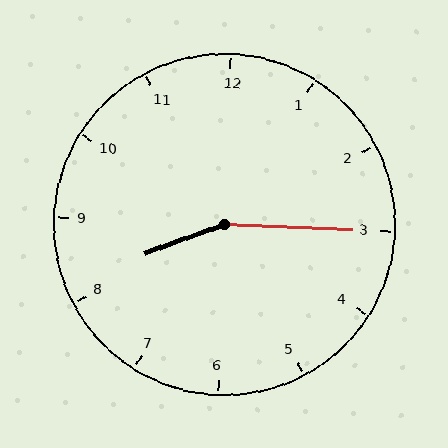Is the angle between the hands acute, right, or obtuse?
It is obtuse.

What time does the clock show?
8:15.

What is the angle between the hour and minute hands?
Approximately 158 degrees.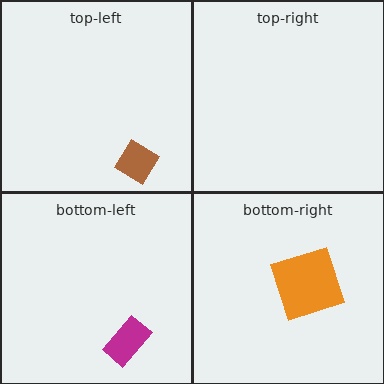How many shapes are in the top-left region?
1.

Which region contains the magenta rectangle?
The bottom-left region.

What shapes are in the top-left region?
The brown diamond.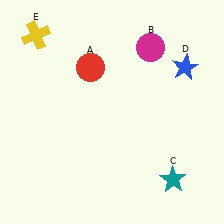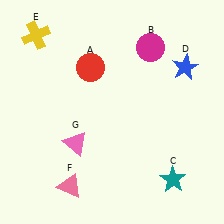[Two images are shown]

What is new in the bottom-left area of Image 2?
A pink triangle (F) was added in the bottom-left area of Image 2.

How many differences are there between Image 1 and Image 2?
There are 2 differences between the two images.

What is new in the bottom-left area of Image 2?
A pink triangle (G) was added in the bottom-left area of Image 2.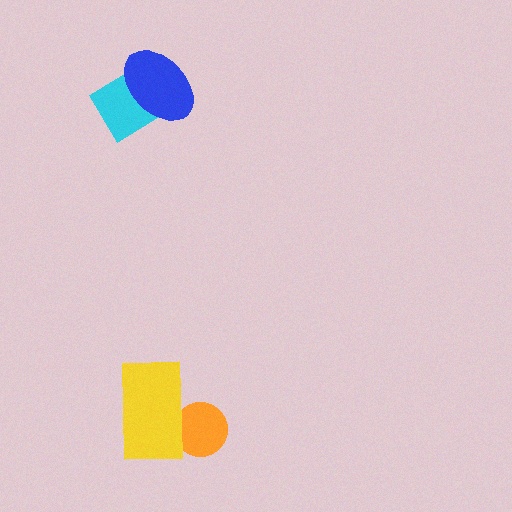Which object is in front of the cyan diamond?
The blue ellipse is in front of the cyan diamond.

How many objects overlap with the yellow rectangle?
1 object overlaps with the yellow rectangle.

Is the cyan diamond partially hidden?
Yes, it is partially covered by another shape.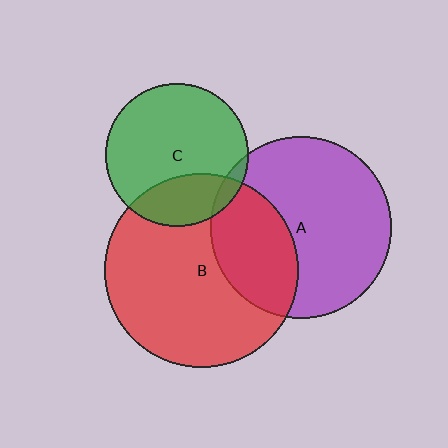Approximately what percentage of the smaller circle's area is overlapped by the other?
Approximately 35%.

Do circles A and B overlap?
Yes.